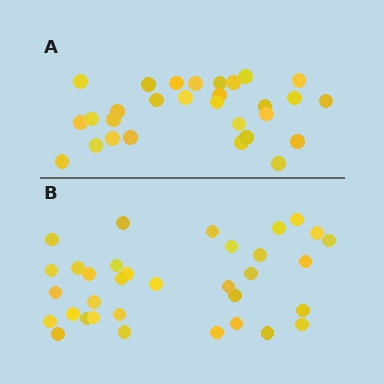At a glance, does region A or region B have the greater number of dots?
Region B (the bottom region) has more dots.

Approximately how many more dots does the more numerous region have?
Region B has about 5 more dots than region A.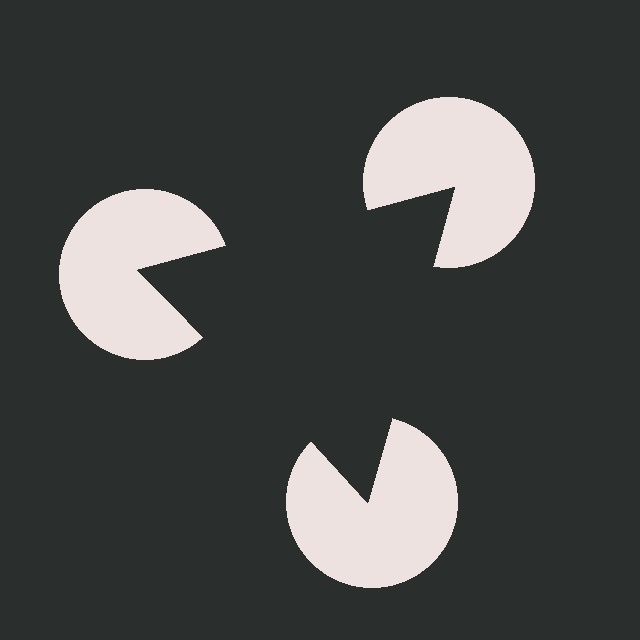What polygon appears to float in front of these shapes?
An illusory triangle — its edges are inferred from the aligned wedge cuts in the pac-man discs, not physically drawn.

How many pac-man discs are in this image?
There are 3 — one at each vertex of the illusory triangle.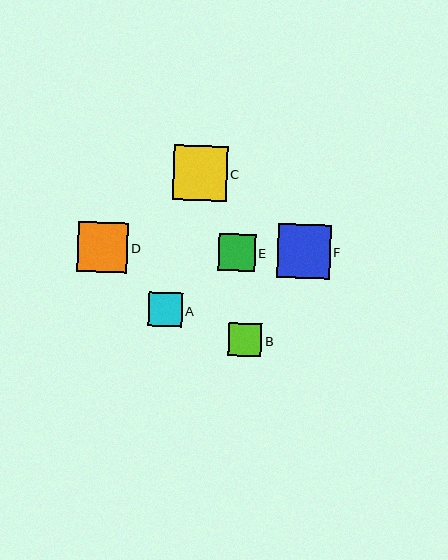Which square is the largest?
Square C is the largest with a size of approximately 54 pixels.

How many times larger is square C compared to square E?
Square C is approximately 1.5 times the size of square E.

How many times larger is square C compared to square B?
Square C is approximately 1.6 times the size of square B.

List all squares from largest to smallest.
From largest to smallest: C, F, D, E, A, B.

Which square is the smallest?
Square B is the smallest with a size of approximately 33 pixels.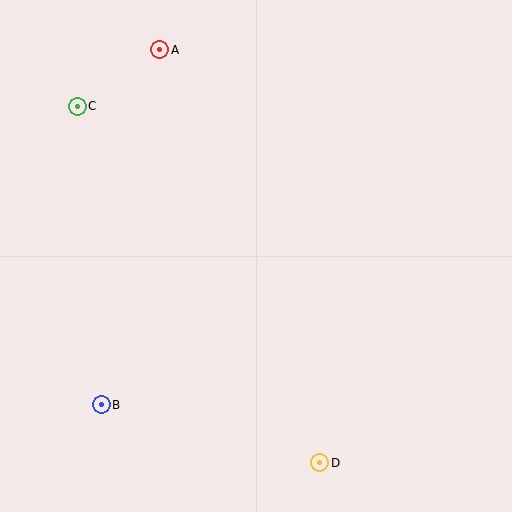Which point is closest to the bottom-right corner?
Point D is closest to the bottom-right corner.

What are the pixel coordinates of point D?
Point D is at (320, 463).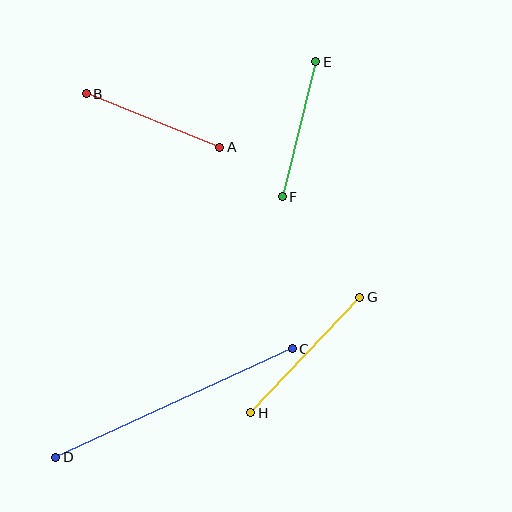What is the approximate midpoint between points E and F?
The midpoint is at approximately (299, 129) pixels.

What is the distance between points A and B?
The distance is approximately 143 pixels.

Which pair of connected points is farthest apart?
Points C and D are farthest apart.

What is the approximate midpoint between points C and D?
The midpoint is at approximately (174, 403) pixels.